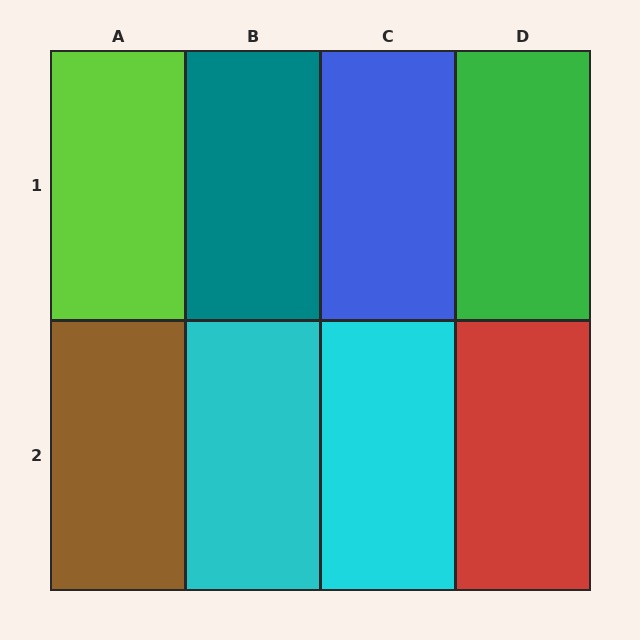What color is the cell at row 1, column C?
Blue.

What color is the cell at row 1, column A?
Lime.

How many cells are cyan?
2 cells are cyan.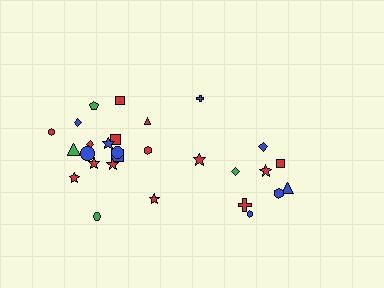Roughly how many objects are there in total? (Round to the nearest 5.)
Roughly 30 objects in total.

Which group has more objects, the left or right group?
The left group.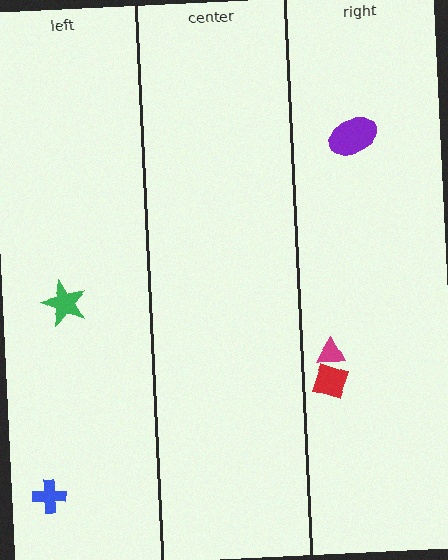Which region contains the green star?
The left region.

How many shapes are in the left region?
2.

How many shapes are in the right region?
3.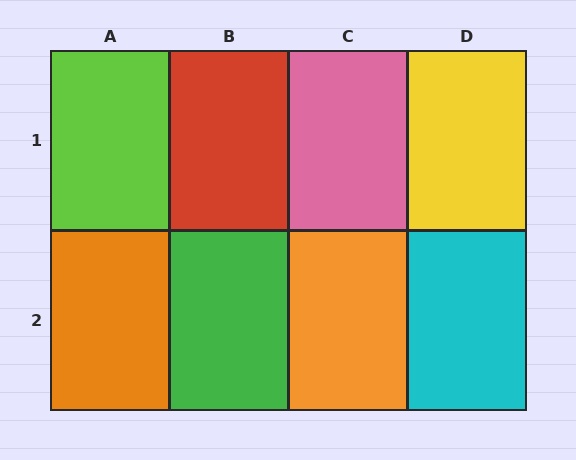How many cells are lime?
1 cell is lime.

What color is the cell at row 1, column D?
Yellow.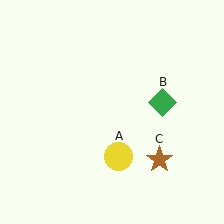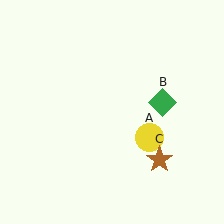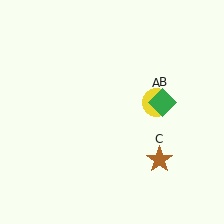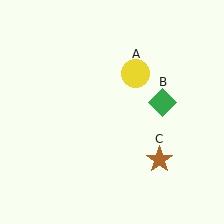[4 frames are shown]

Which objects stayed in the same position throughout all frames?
Green diamond (object B) and brown star (object C) remained stationary.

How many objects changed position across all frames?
1 object changed position: yellow circle (object A).